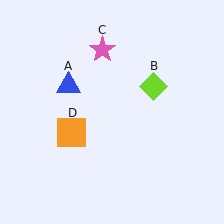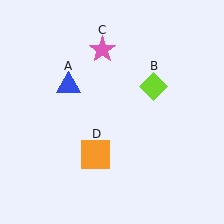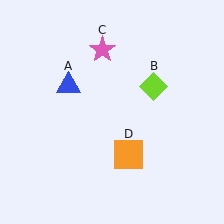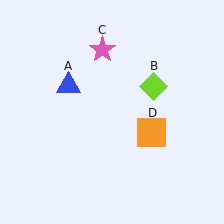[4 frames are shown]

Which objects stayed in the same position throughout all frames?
Blue triangle (object A) and lime diamond (object B) and pink star (object C) remained stationary.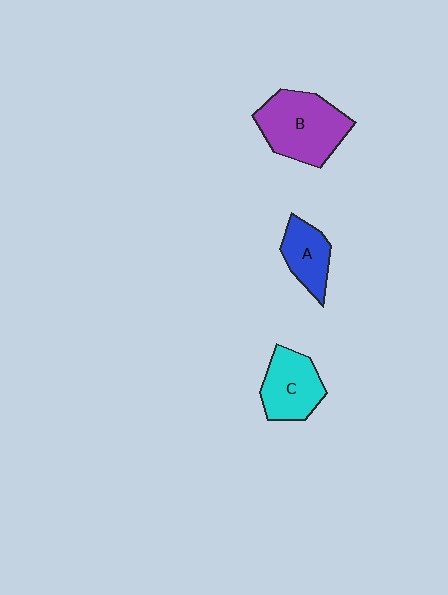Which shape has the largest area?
Shape B (purple).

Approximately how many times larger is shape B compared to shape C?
Approximately 1.4 times.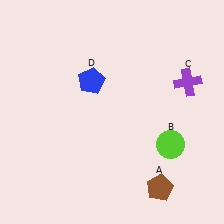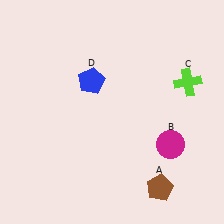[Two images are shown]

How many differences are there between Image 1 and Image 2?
There are 2 differences between the two images.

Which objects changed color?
B changed from lime to magenta. C changed from purple to lime.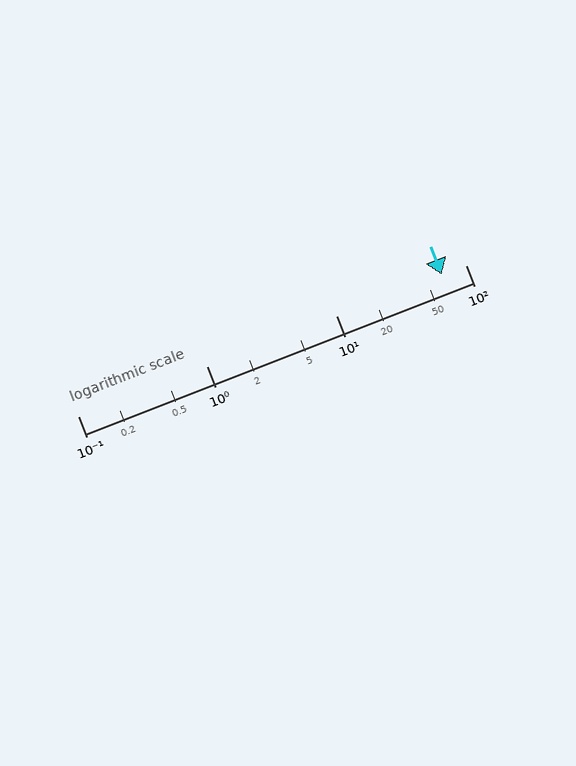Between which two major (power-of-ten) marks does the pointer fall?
The pointer is between 10 and 100.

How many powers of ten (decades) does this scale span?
The scale spans 3 decades, from 0.1 to 100.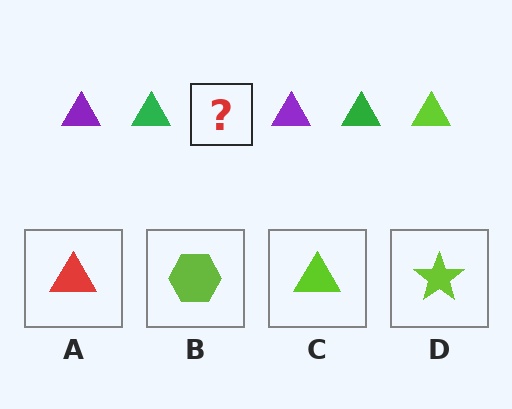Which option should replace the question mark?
Option C.